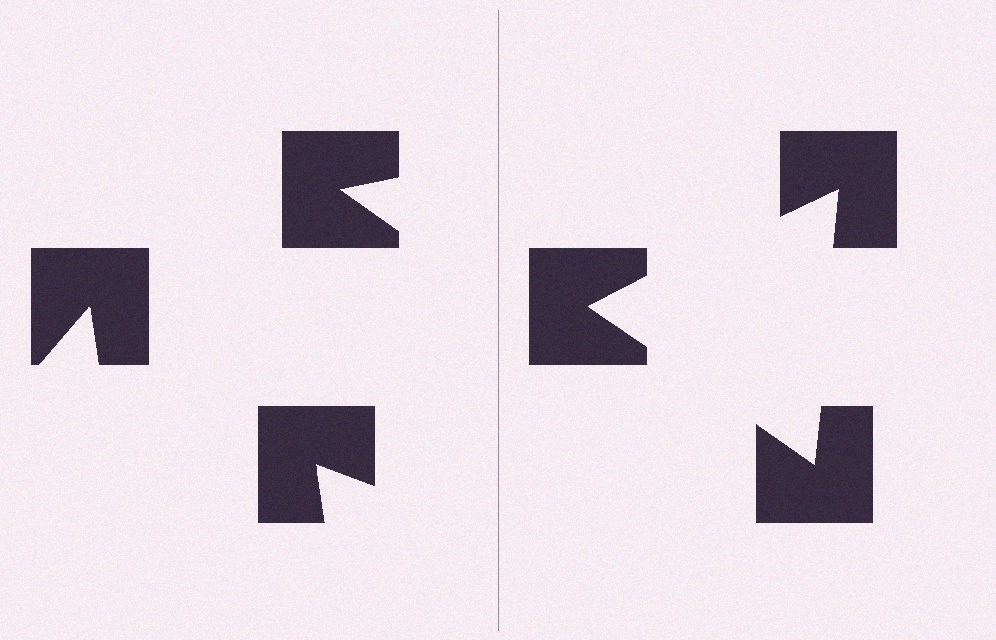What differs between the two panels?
The notched squares are positioned identically on both sides; only the wedge orientations differ. On the right they align to a triangle; on the left they are misaligned.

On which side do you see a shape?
An illusory triangle appears on the right side. On the left side the wedge cuts are rotated, so no coherent shape forms.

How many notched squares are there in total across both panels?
6 — 3 on each side.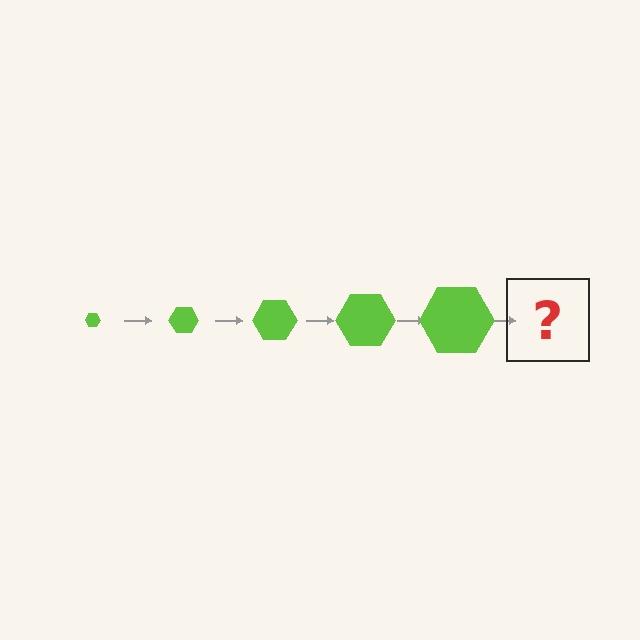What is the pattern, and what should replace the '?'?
The pattern is that the hexagon gets progressively larger each step. The '?' should be a lime hexagon, larger than the previous one.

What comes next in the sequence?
The next element should be a lime hexagon, larger than the previous one.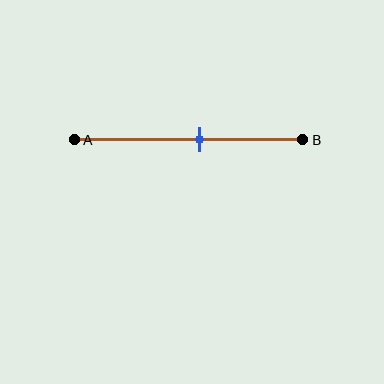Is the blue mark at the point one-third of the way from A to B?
No, the mark is at about 55% from A, not at the 33% one-third point.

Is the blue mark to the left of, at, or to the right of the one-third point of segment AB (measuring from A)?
The blue mark is to the right of the one-third point of segment AB.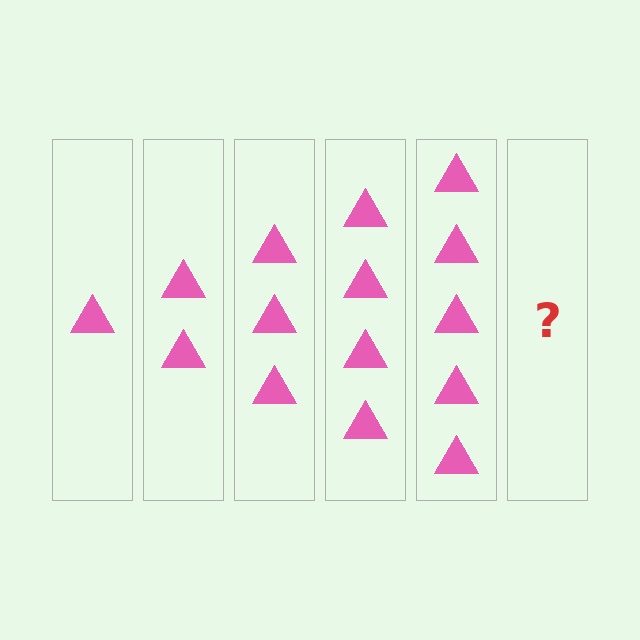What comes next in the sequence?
The next element should be 6 triangles.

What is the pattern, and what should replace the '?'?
The pattern is that each step adds one more triangle. The '?' should be 6 triangles.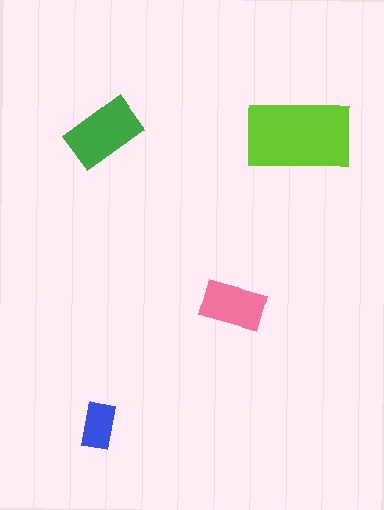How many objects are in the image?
There are 4 objects in the image.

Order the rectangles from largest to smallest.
the lime one, the green one, the pink one, the blue one.